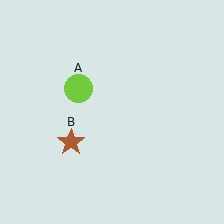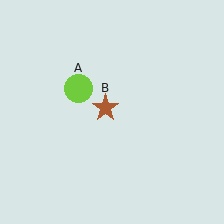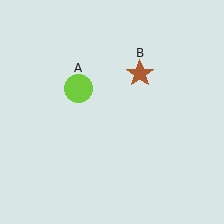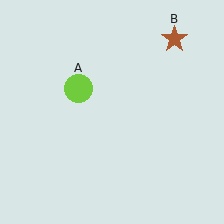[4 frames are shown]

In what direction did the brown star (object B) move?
The brown star (object B) moved up and to the right.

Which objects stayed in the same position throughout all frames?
Lime circle (object A) remained stationary.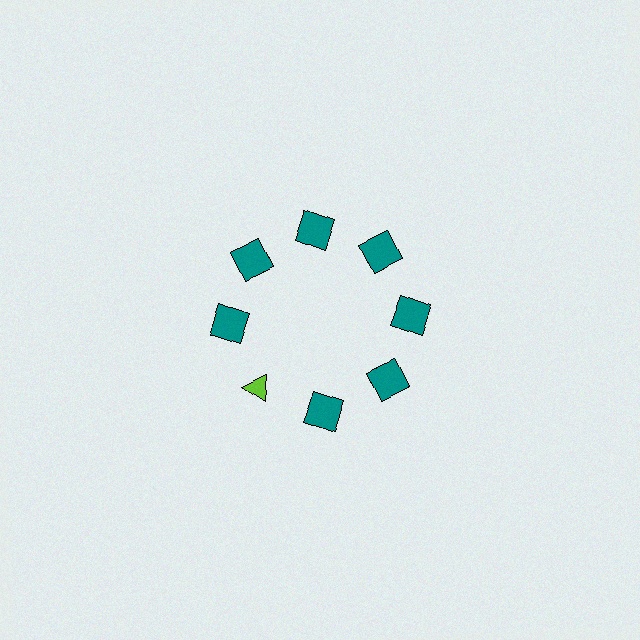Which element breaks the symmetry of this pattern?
The lime triangle at roughly the 8 o'clock position breaks the symmetry. All other shapes are teal squares.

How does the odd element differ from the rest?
It differs in both color (lime instead of teal) and shape (triangle instead of square).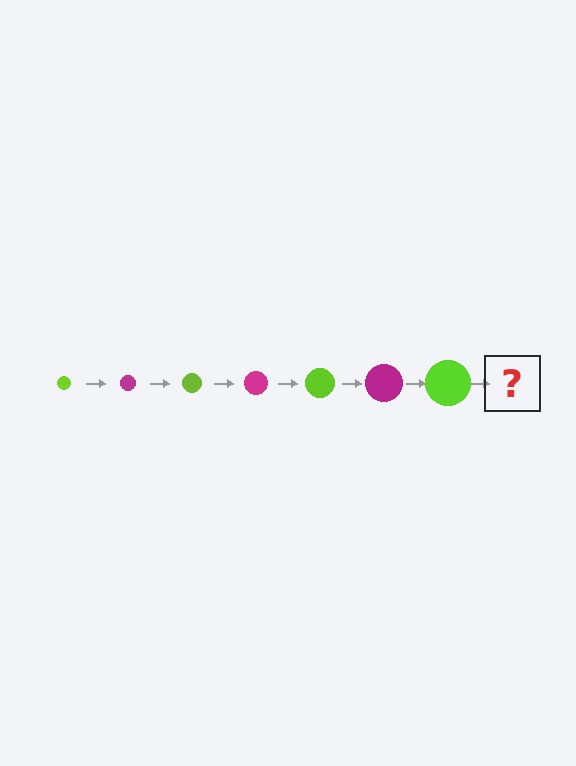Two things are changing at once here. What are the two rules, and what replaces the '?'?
The two rules are that the circle grows larger each step and the color cycles through lime and magenta. The '?' should be a magenta circle, larger than the previous one.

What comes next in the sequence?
The next element should be a magenta circle, larger than the previous one.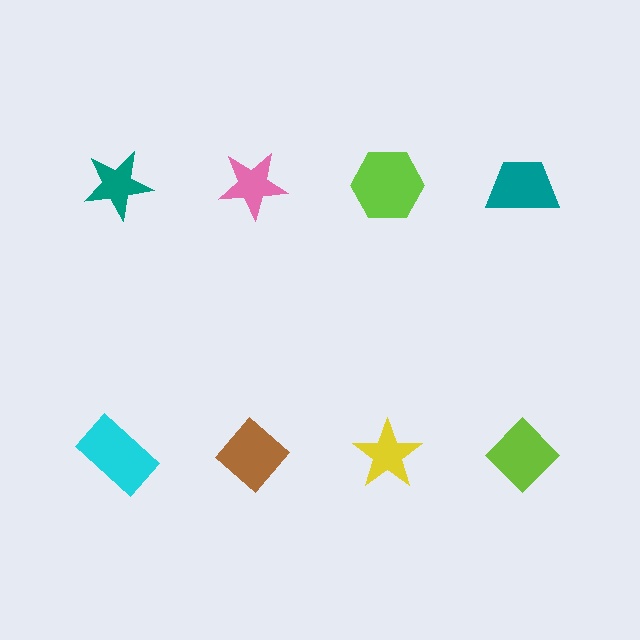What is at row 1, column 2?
A pink star.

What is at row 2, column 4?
A lime diamond.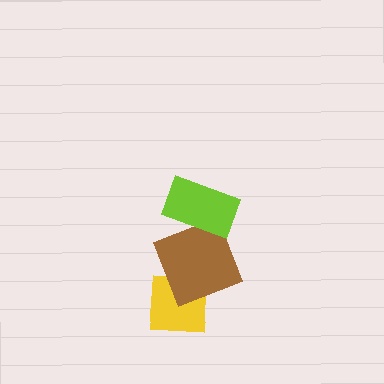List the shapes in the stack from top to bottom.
From top to bottom: the lime rectangle, the brown square, the yellow square.